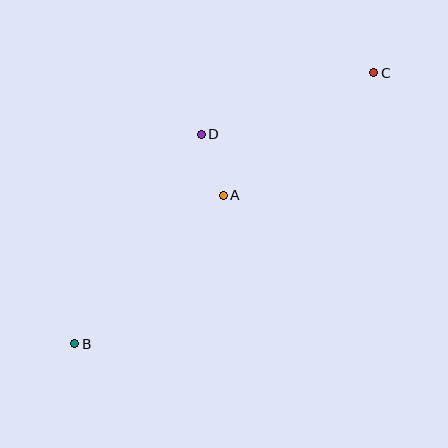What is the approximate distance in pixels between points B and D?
The distance between B and D is approximately 245 pixels.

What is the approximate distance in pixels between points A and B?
The distance between A and B is approximately 210 pixels.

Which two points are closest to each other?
Points A and D are closest to each other.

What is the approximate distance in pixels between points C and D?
The distance between C and D is approximately 184 pixels.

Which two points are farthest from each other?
Points B and C are farthest from each other.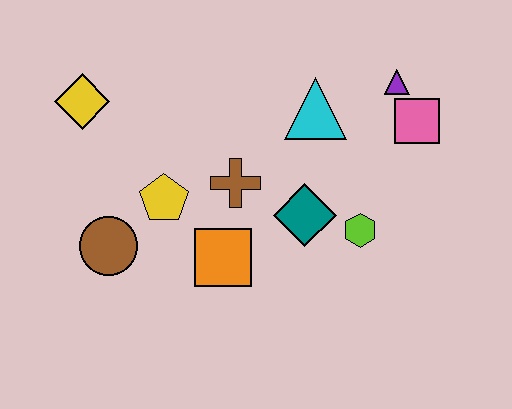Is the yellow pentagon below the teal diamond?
No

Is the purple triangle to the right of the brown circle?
Yes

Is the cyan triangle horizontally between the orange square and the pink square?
Yes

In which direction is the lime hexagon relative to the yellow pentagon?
The lime hexagon is to the right of the yellow pentagon.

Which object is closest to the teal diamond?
The lime hexagon is closest to the teal diamond.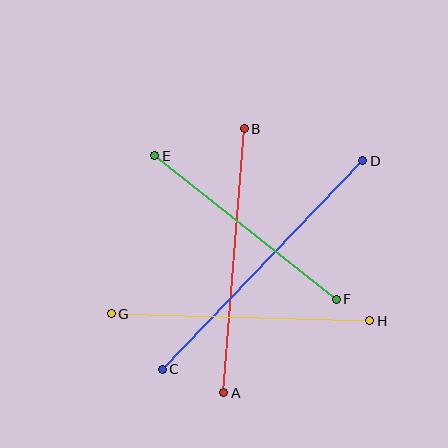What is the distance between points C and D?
The distance is approximately 289 pixels.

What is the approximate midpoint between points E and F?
The midpoint is at approximately (246, 227) pixels.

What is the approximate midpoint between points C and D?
The midpoint is at approximately (263, 265) pixels.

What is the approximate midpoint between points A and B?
The midpoint is at approximately (234, 261) pixels.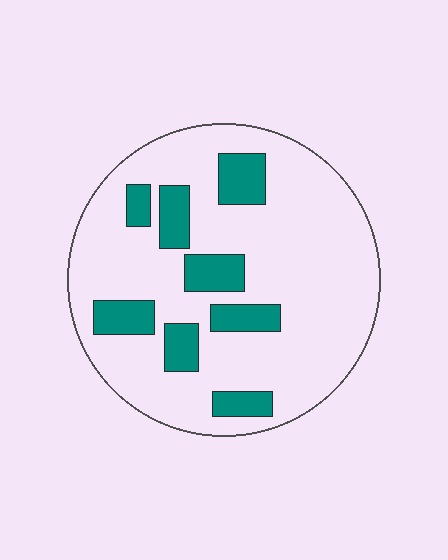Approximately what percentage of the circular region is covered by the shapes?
Approximately 20%.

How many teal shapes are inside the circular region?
8.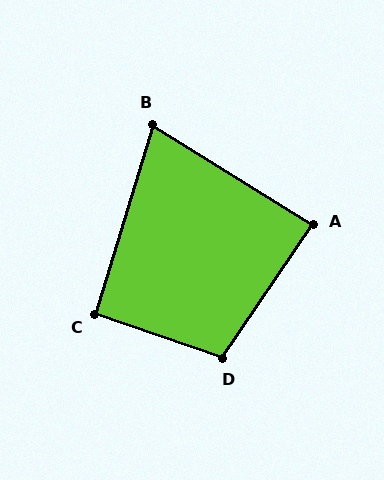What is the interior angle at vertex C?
Approximately 92 degrees (approximately right).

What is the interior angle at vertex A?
Approximately 88 degrees (approximately right).